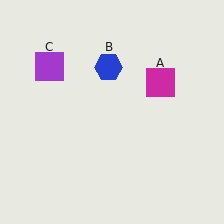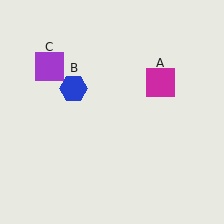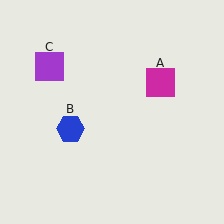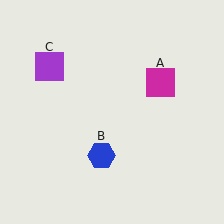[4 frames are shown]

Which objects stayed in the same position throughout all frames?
Magenta square (object A) and purple square (object C) remained stationary.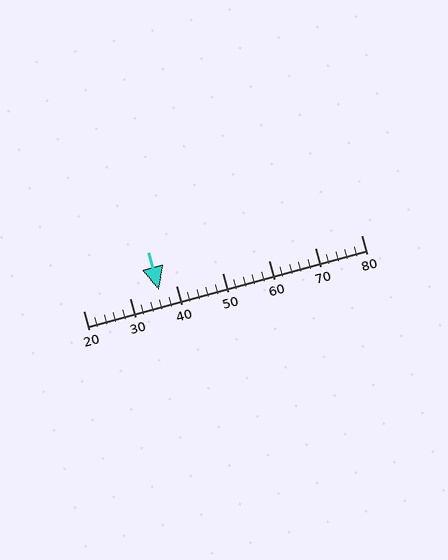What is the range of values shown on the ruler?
The ruler shows values from 20 to 80.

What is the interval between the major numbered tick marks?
The major tick marks are spaced 10 units apart.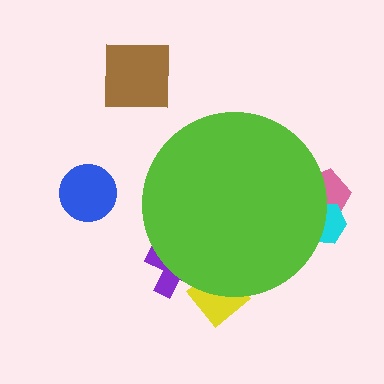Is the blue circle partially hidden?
No, the blue circle is fully visible.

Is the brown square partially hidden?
No, the brown square is fully visible.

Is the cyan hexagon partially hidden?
Yes, the cyan hexagon is partially hidden behind the lime circle.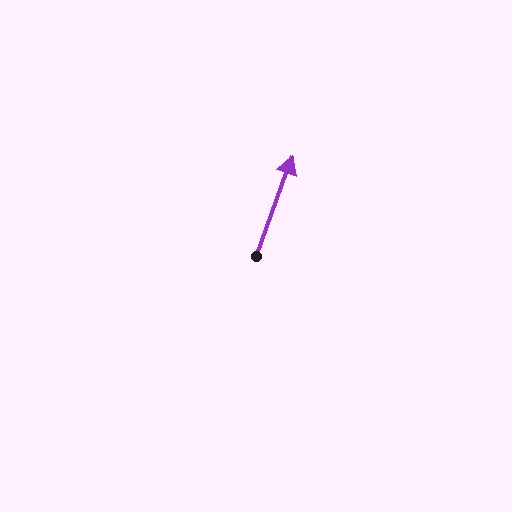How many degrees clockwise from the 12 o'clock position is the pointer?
Approximately 20 degrees.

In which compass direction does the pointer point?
North.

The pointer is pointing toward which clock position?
Roughly 1 o'clock.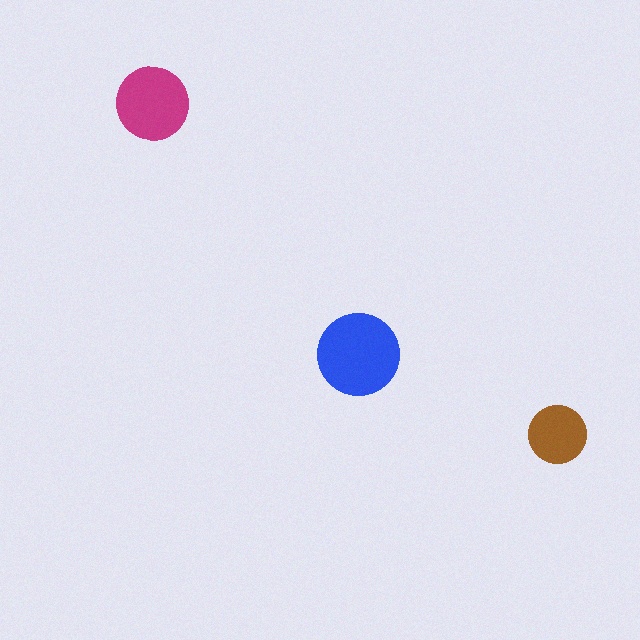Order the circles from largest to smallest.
the blue one, the magenta one, the brown one.